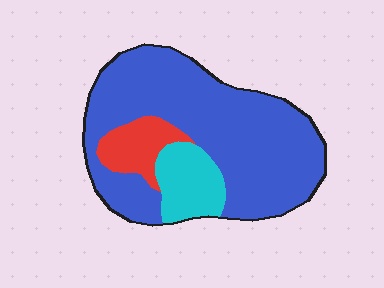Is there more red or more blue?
Blue.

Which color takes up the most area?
Blue, at roughly 75%.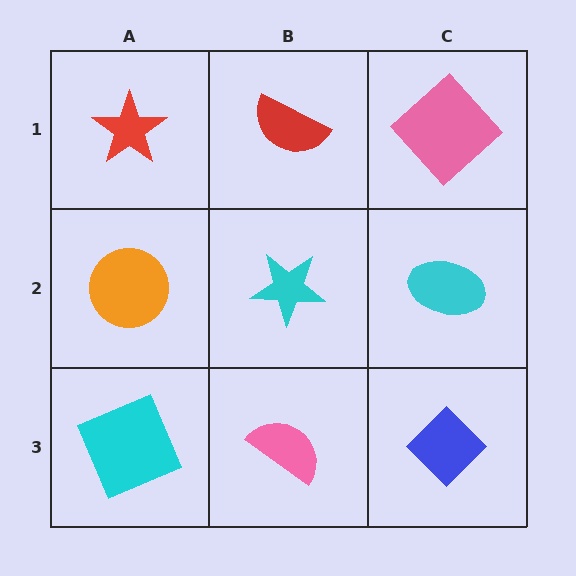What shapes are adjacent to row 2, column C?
A pink diamond (row 1, column C), a blue diamond (row 3, column C), a cyan star (row 2, column B).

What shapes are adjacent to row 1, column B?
A cyan star (row 2, column B), a red star (row 1, column A), a pink diamond (row 1, column C).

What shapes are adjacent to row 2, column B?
A red semicircle (row 1, column B), a pink semicircle (row 3, column B), an orange circle (row 2, column A), a cyan ellipse (row 2, column C).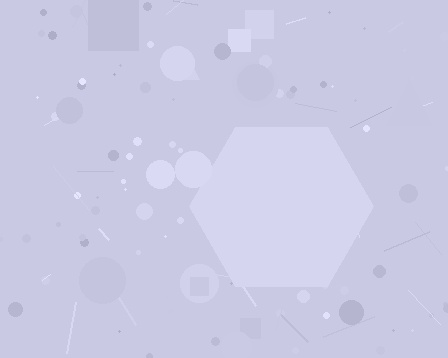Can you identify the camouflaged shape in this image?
The camouflaged shape is a hexagon.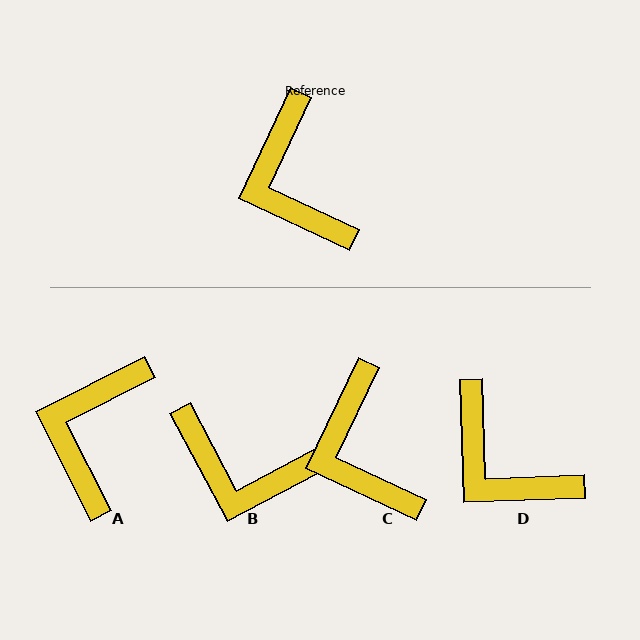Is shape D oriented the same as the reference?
No, it is off by about 27 degrees.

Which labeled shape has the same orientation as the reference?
C.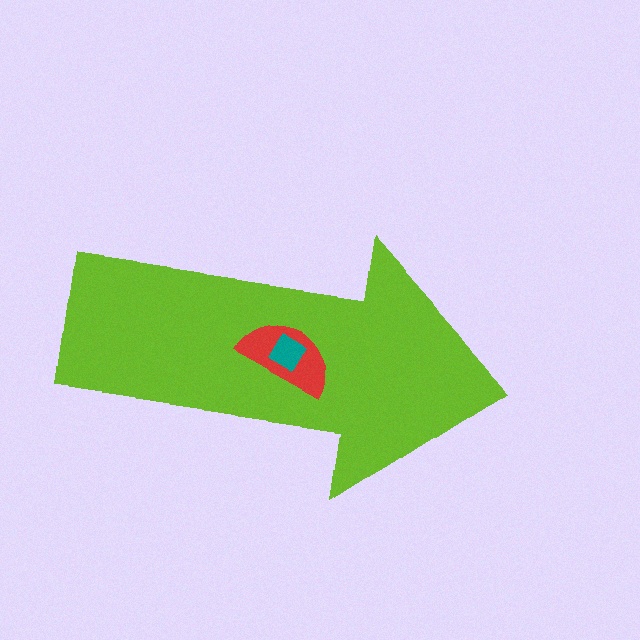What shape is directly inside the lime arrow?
The red semicircle.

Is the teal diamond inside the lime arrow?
Yes.